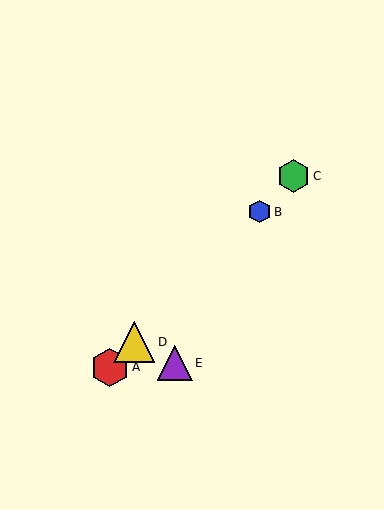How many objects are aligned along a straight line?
4 objects (A, B, C, D) are aligned along a straight line.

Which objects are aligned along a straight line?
Objects A, B, C, D are aligned along a straight line.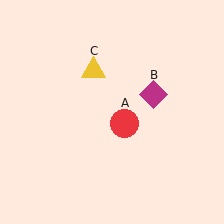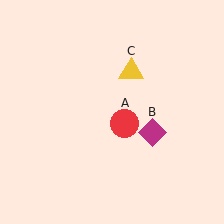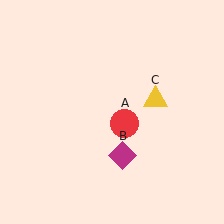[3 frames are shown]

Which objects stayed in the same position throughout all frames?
Red circle (object A) remained stationary.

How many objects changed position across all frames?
2 objects changed position: magenta diamond (object B), yellow triangle (object C).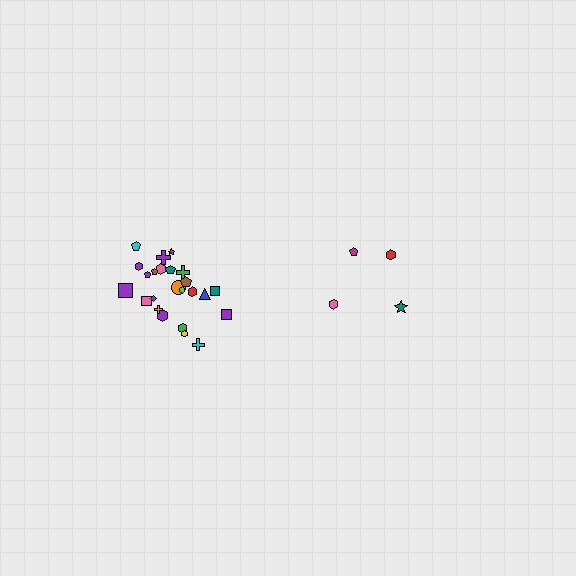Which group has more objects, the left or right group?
The left group.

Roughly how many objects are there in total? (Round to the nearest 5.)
Roughly 30 objects in total.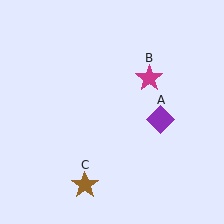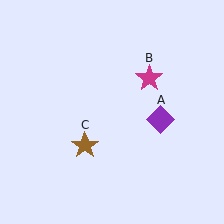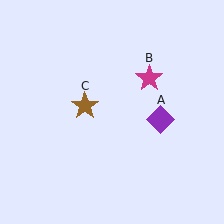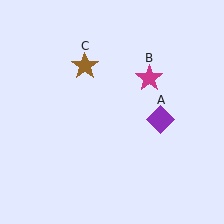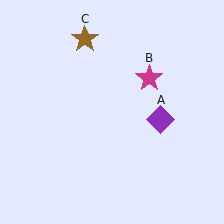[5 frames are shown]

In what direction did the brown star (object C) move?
The brown star (object C) moved up.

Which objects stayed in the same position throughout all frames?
Purple diamond (object A) and magenta star (object B) remained stationary.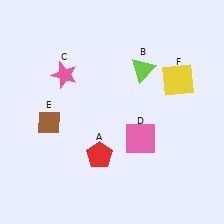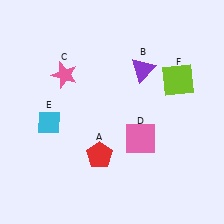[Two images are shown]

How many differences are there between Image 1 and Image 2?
There are 3 differences between the two images.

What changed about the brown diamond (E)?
In Image 1, E is brown. In Image 2, it changed to cyan.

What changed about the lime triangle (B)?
In Image 1, B is lime. In Image 2, it changed to purple.